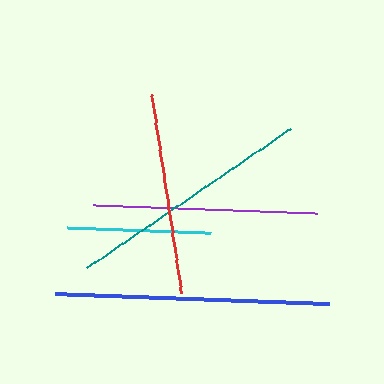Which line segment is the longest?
The blue line is the longest at approximately 275 pixels.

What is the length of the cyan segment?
The cyan segment is approximately 144 pixels long.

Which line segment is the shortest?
The cyan line is the shortest at approximately 144 pixels.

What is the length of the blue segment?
The blue segment is approximately 275 pixels long.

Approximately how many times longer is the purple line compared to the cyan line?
The purple line is approximately 1.6 times the length of the cyan line.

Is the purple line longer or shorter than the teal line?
The teal line is longer than the purple line.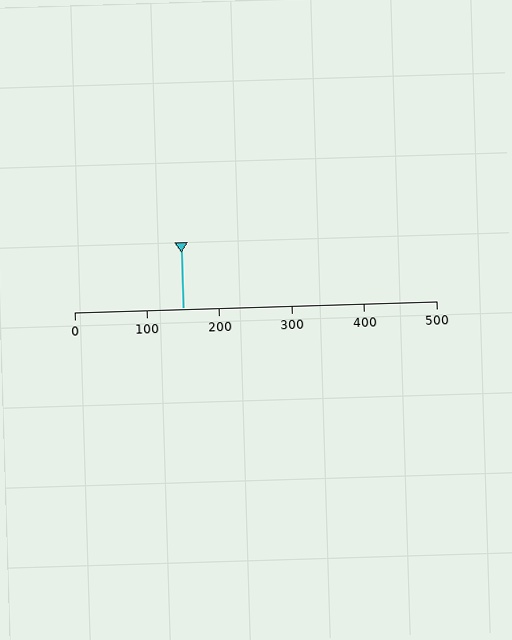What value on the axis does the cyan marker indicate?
The marker indicates approximately 150.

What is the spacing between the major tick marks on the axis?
The major ticks are spaced 100 apart.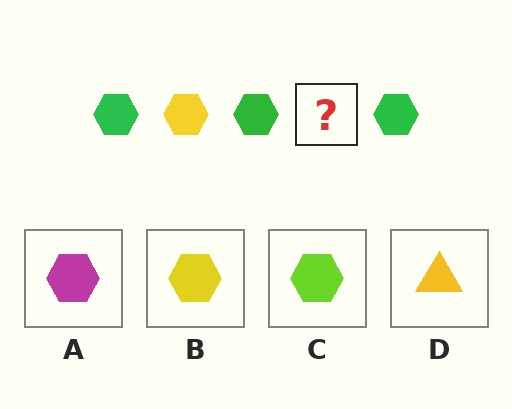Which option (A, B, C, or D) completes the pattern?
B.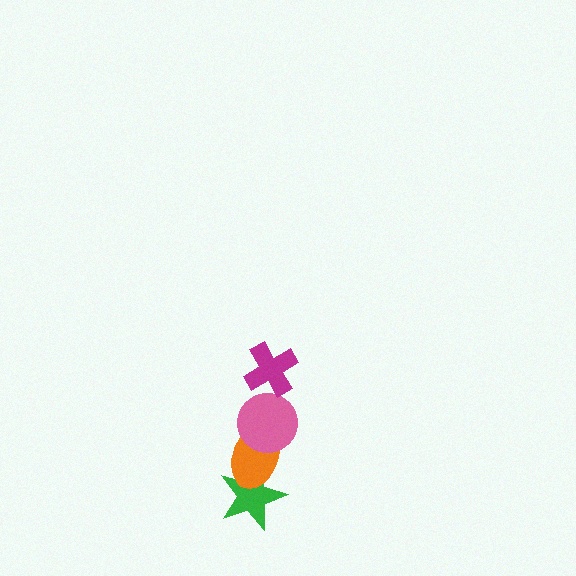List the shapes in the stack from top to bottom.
From top to bottom: the magenta cross, the pink circle, the orange ellipse, the green star.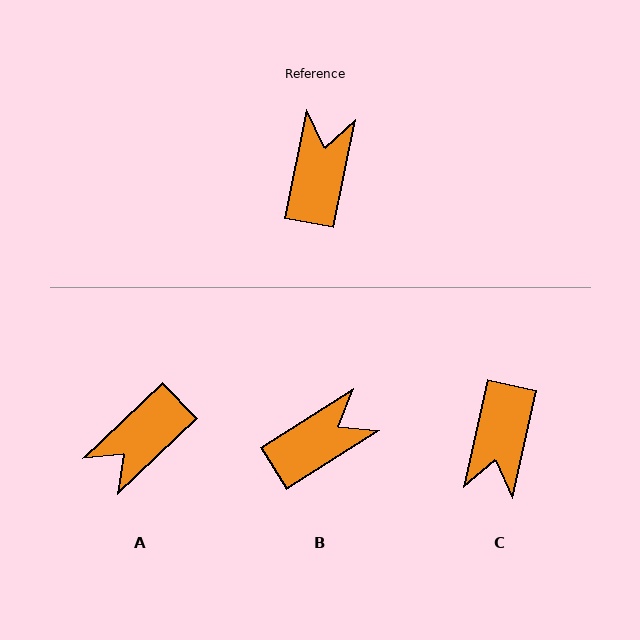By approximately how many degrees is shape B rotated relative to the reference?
Approximately 46 degrees clockwise.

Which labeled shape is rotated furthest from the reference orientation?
C, about 179 degrees away.